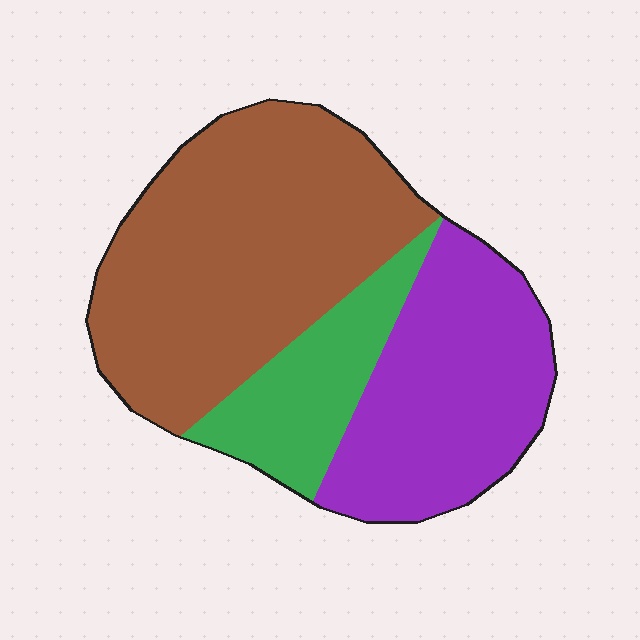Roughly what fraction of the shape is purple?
Purple covers 33% of the shape.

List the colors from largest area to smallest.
From largest to smallest: brown, purple, green.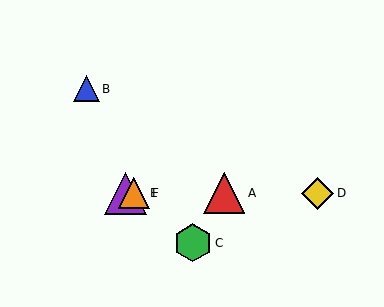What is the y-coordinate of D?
Object D is at y≈193.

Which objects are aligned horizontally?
Objects A, D, E, F are aligned horizontally.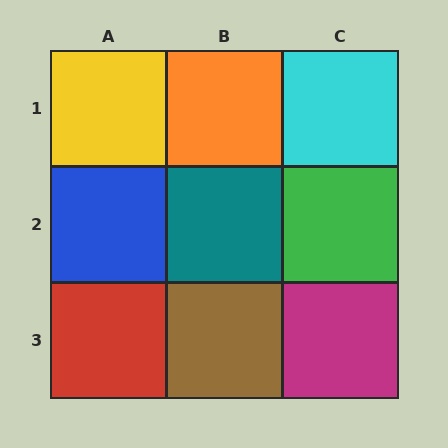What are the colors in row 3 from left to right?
Red, brown, magenta.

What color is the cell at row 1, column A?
Yellow.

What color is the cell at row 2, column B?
Teal.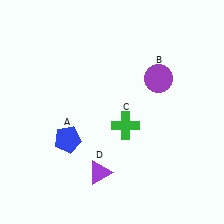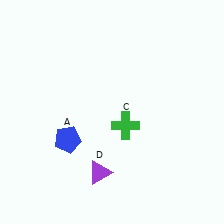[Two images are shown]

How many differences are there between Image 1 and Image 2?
There is 1 difference between the two images.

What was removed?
The purple circle (B) was removed in Image 2.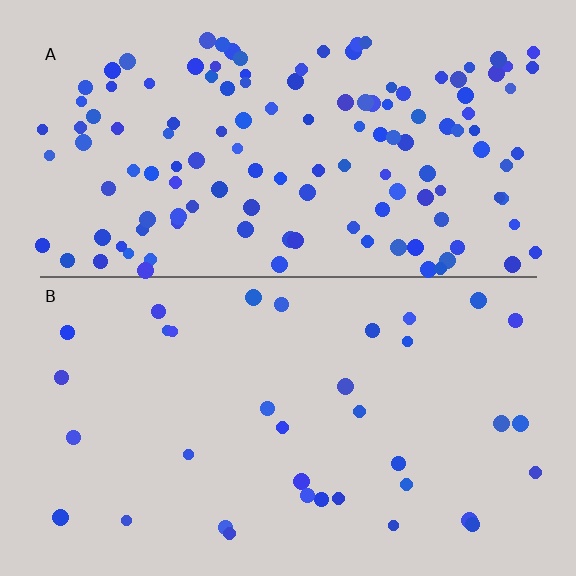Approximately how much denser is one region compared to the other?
Approximately 3.7× — region A over region B.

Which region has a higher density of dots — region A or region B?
A (the top).